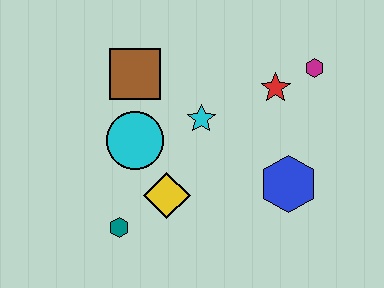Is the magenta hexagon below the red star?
No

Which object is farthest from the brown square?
The blue hexagon is farthest from the brown square.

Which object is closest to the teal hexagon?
The yellow diamond is closest to the teal hexagon.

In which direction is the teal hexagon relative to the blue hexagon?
The teal hexagon is to the left of the blue hexagon.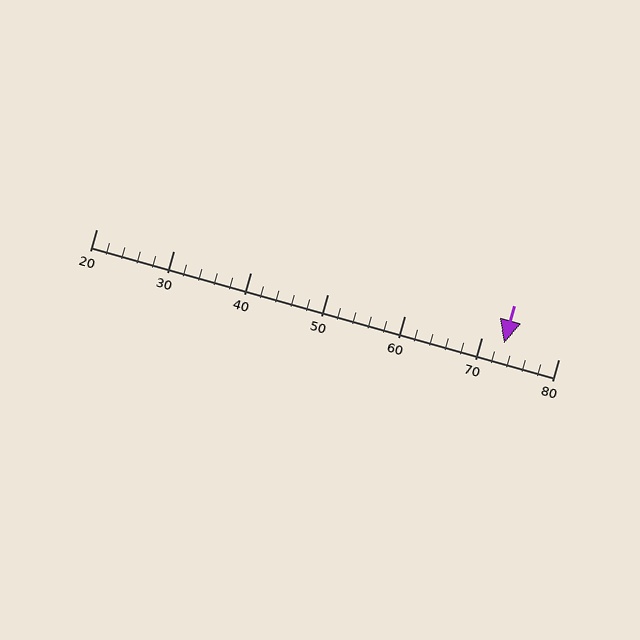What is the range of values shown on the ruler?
The ruler shows values from 20 to 80.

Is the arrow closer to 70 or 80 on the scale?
The arrow is closer to 70.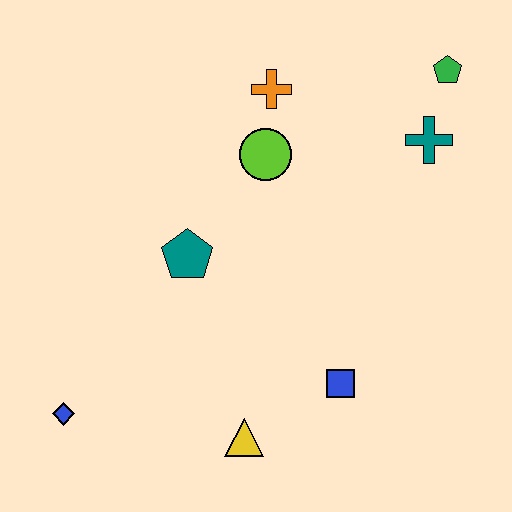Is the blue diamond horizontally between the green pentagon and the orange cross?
No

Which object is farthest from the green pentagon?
The blue diamond is farthest from the green pentagon.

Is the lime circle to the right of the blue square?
No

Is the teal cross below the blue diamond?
No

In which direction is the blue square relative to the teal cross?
The blue square is below the teal cross.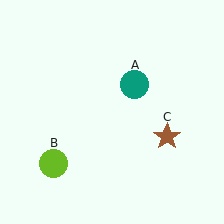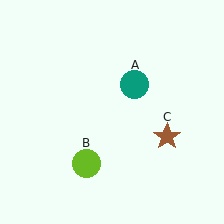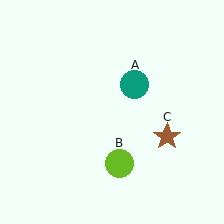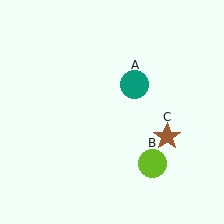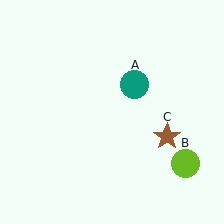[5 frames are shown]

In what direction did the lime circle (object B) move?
The lime circle (object B) moved right.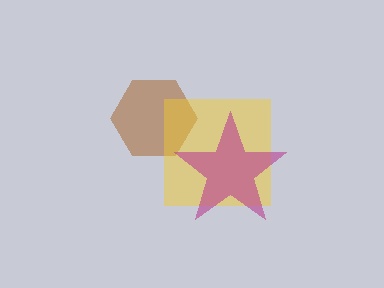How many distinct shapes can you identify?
There are 3 distinct shapes: a brown hexagon, a yellow square, a magenta star.